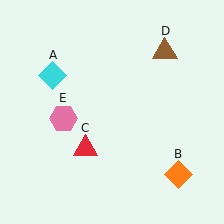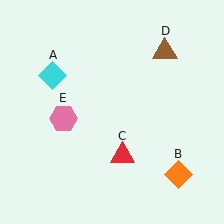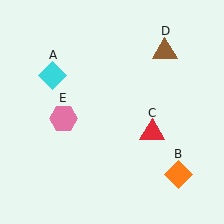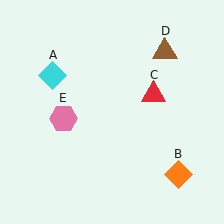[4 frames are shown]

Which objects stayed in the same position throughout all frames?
Cyan diamond (object A) and orange diamond (object B) and brown triangle (object D) and pink hexagon (object E) remained stationary.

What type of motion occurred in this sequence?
The red triangle (object C) rotated counterclockwise around the center of the scene.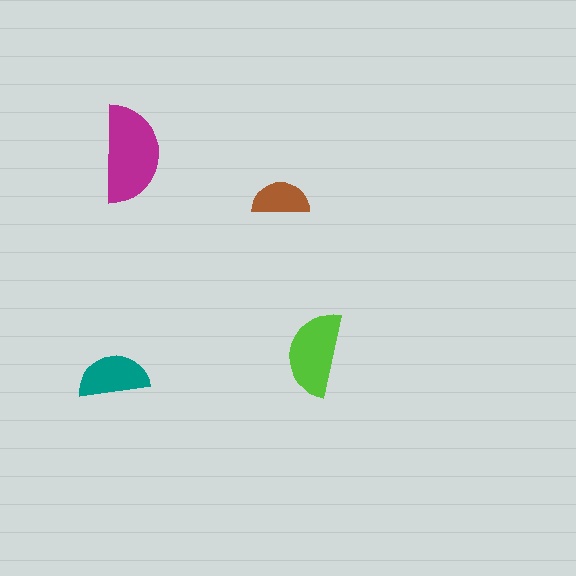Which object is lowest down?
The teal semicircle is bottommost.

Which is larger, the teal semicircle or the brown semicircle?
The teal one.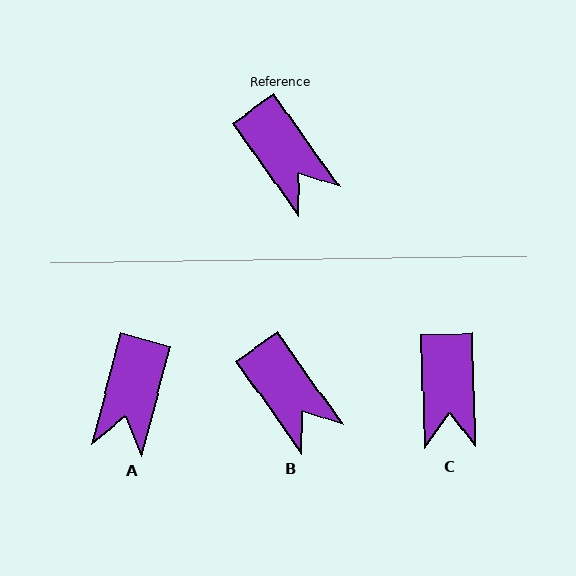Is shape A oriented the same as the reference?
No, it is off by about 50 degrees.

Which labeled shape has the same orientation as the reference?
B.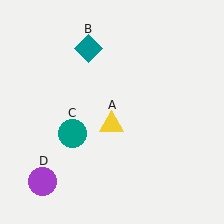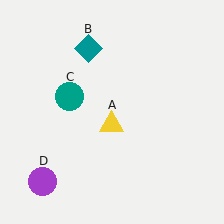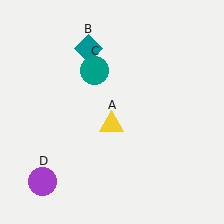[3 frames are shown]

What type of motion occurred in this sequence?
The teal circle (object C) rotated clockwise around the center of the scene.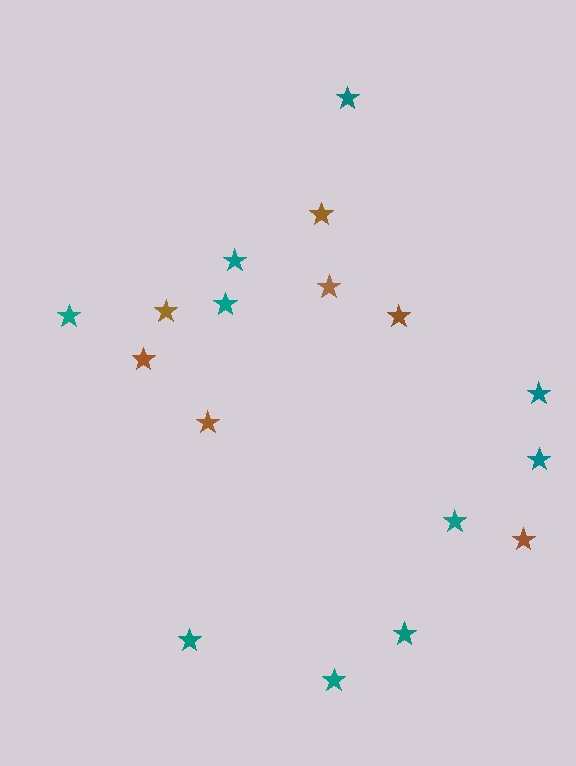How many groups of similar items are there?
There are 2 groups: one group of brown stars (7) and one group of teal stars (10).